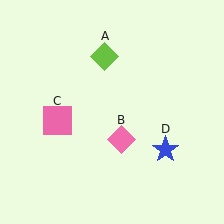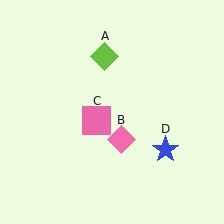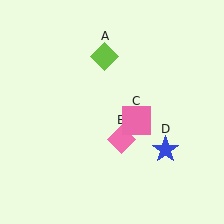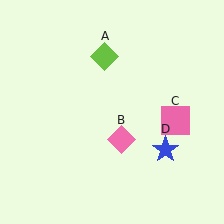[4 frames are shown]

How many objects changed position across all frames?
1 object changed position: pink square (object C).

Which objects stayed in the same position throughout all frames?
Lime diamond (object A) and pink diamond (object B) and blue star (object D) remained stationary.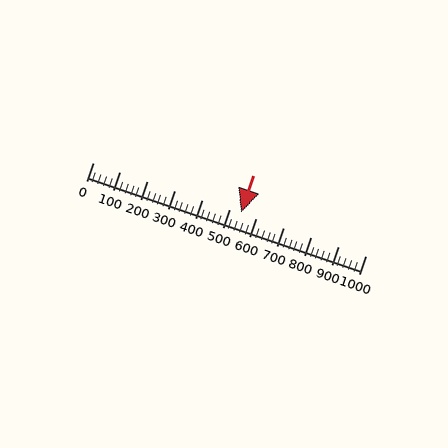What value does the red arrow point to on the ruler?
The red arrow points to approximately 543.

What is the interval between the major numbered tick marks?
The major tick marks are spaced 100 units apart.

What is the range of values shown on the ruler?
The ruler shows values from 0 to 1000.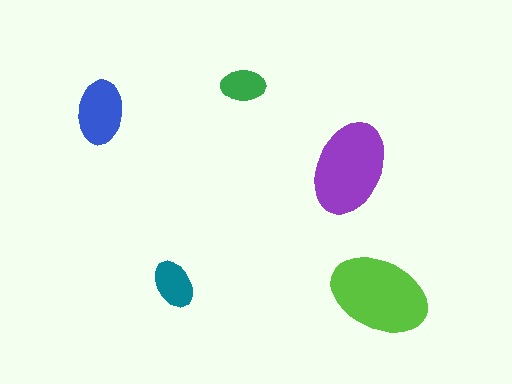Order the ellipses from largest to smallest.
the lime one, the purple one, the blue one, the teal one, the green one.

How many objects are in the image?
There are 5 objects in the image.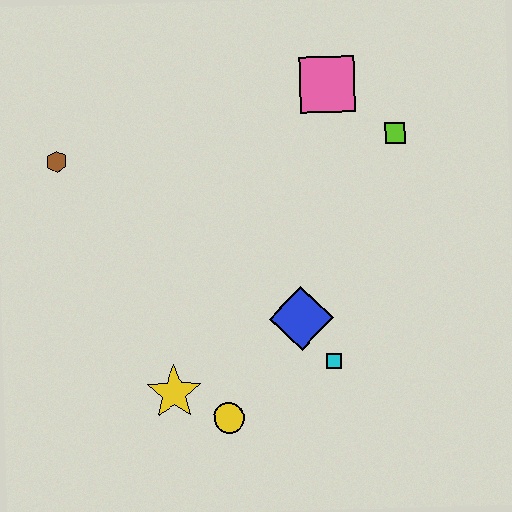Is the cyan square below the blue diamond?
Yes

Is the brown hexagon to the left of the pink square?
Yes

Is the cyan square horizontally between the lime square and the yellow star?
Yes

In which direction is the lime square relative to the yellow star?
The lime square is above the yellow star.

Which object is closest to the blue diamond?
The cyan square is closest to the blue diamond.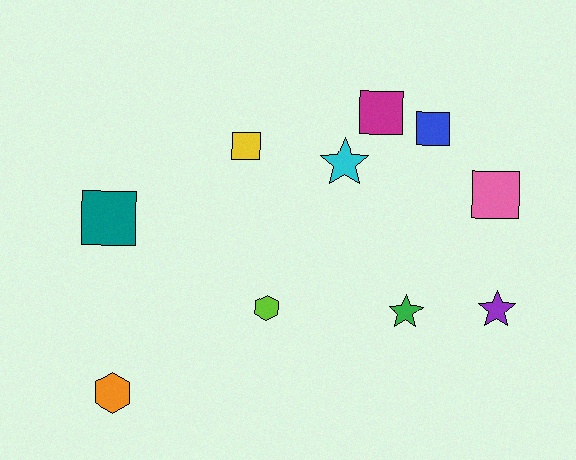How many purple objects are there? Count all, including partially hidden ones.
There is 1 purple object.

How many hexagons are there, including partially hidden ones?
There are 2 hexagons.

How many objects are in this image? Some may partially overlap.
There are 10 objects.